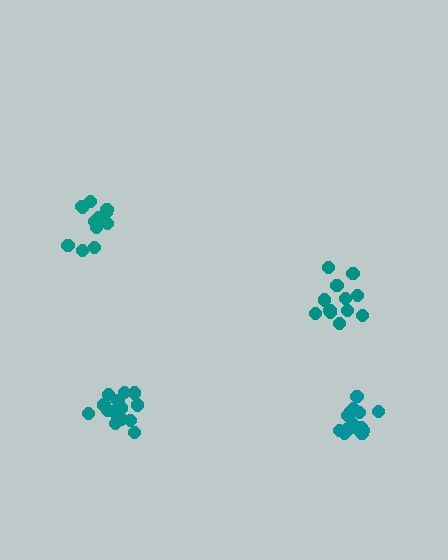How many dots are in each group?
Group 1: 15 dots, Group 2: 12 dots, Group 3: 17 dots, Group 4: 13 dots (57 total).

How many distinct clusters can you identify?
There are 4 distinct clusters.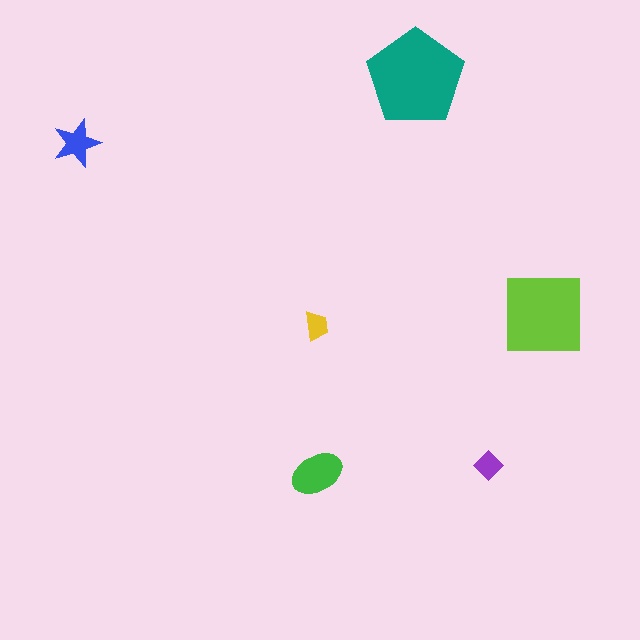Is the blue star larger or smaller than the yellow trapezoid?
Larger.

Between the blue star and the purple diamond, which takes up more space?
The blue star.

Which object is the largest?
The teal pentagon.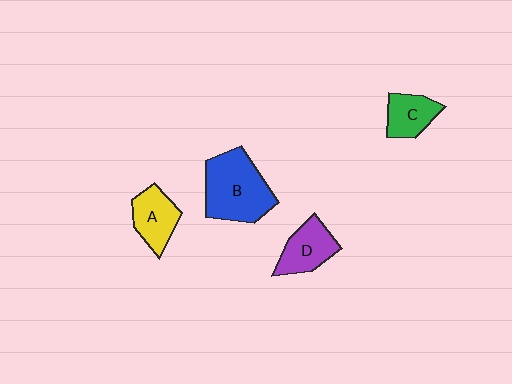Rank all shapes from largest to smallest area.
From largest to smallest: B (blue), D (purple), A (yellow), C (green).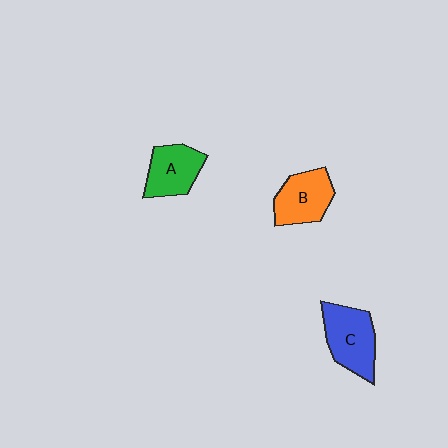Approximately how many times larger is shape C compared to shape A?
Approximately 1.2 times.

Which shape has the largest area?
Shape C (blue).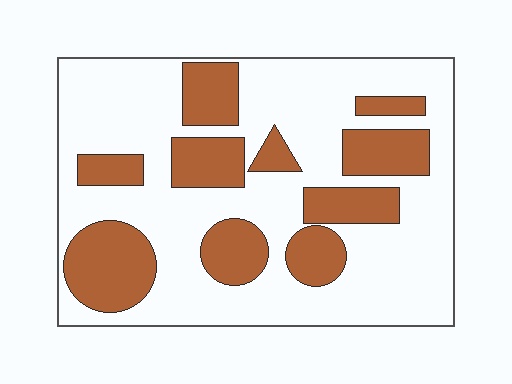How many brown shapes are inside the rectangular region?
10.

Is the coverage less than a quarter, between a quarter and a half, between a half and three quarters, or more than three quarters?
Between a quarter and a half.